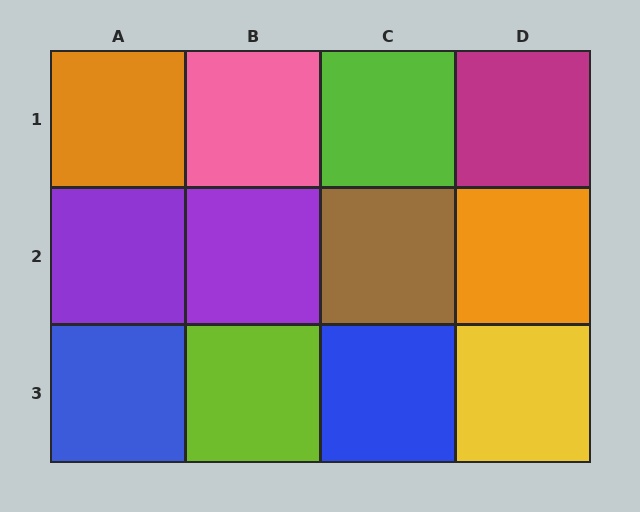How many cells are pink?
1 cell is pink.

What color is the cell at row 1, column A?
Orange.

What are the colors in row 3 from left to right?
Blue, lime, blue, yellow.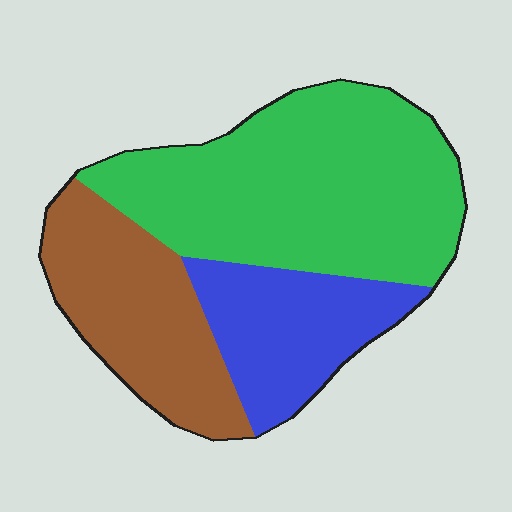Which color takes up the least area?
Blue, at roughly 20%.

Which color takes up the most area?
Green, at roughly 50%.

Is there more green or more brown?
Green.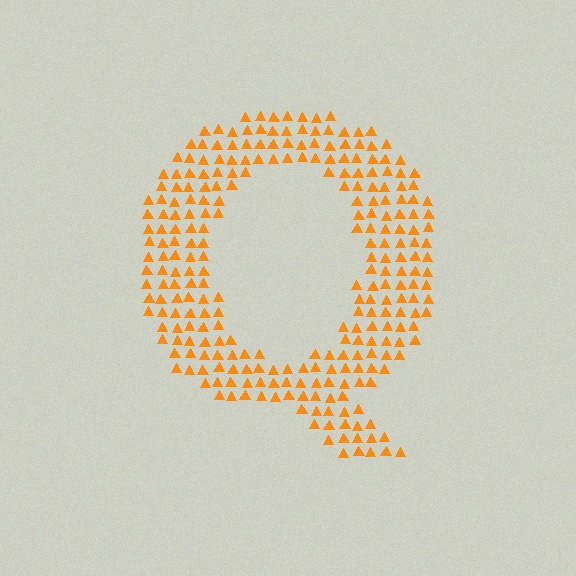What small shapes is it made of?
It is made of small triangles.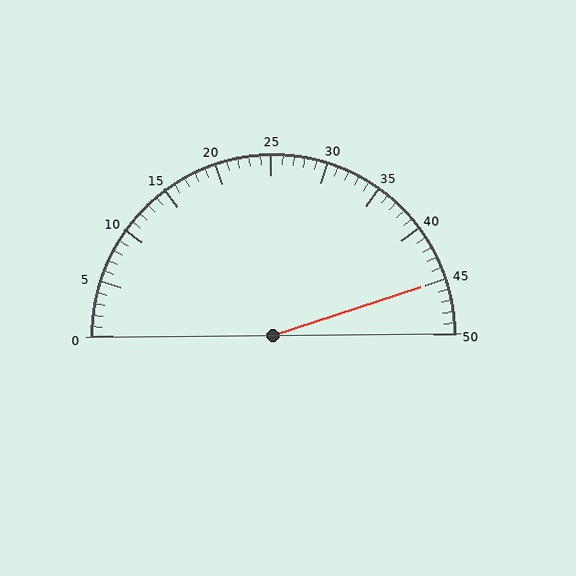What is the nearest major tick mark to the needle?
The nearest major tick mark is 45.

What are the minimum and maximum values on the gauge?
The gauge ranges from 0 to 50.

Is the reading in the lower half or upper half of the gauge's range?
The reading is in the upper half of the range (0 to 50).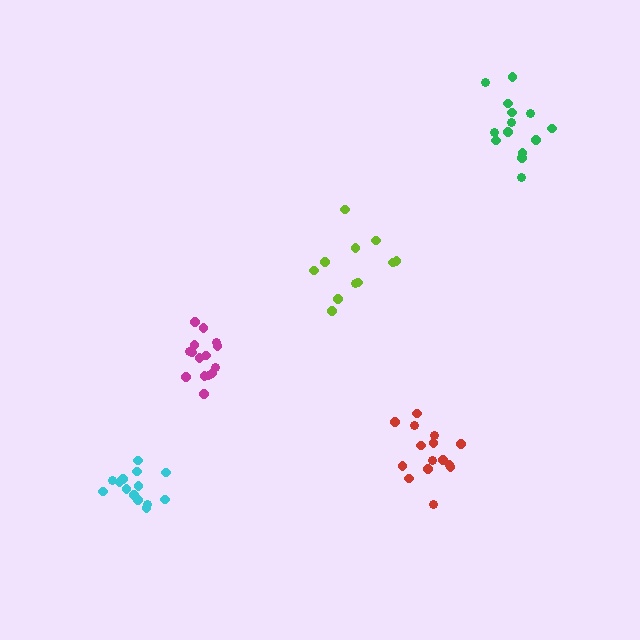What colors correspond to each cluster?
The clusters are colored: cyan, red, magenta, lime, green.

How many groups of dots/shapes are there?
There are 5 groups.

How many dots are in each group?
Group 1: 14 dots, Group 2: 15 dots, Group 3: 15 dots, Group 4: 11 dots, Group 5: 14 dots (69 total).